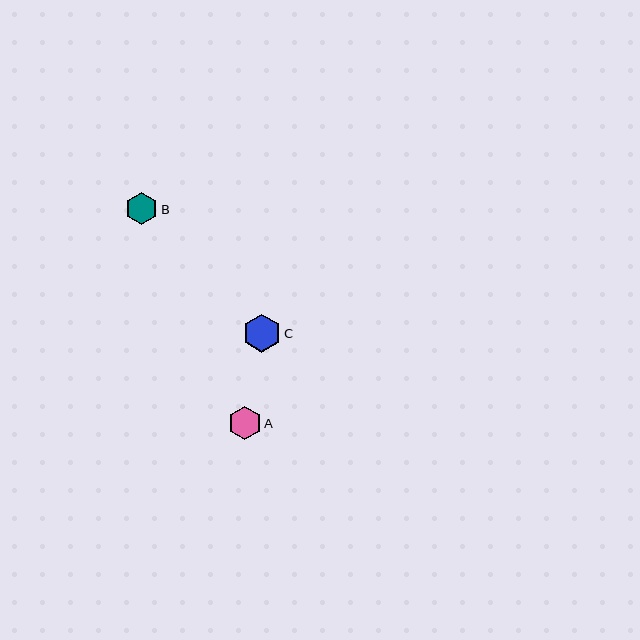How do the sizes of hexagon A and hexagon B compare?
Hexagon A and hexagon B are approximately the same size.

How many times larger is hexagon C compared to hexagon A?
Hexagon C is approximately 1.1 times the size of hexagon A.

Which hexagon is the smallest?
Hexagon B is the smallest with a size of approximately 32 pixels.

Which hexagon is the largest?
Hexagon C is the largest with a size of approximately 38 pixels.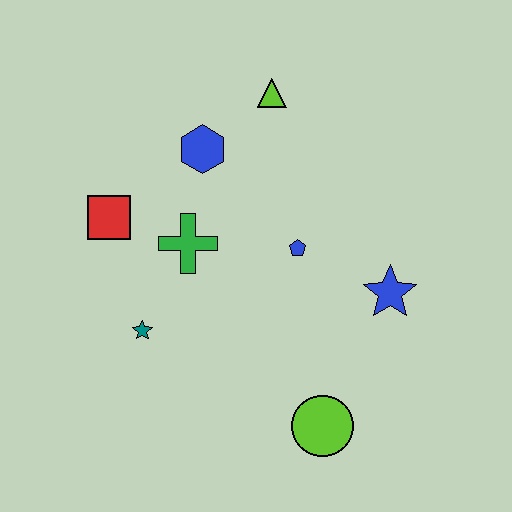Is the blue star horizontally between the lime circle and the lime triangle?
No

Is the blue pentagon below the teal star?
No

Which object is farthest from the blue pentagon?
The red square is farthest from the blue pentagon.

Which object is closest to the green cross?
The red square is closest to the green cross.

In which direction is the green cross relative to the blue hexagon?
The green cross is below the blue hexagon.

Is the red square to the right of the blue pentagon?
No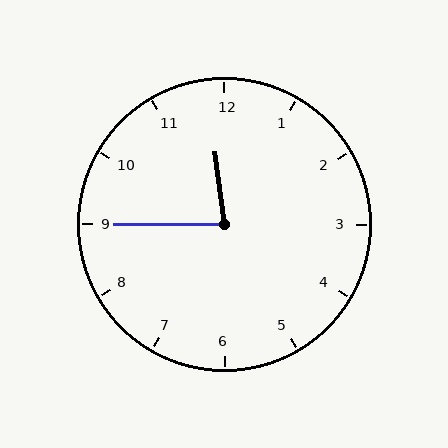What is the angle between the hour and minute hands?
Approximately 82 degrees.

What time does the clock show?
11:45.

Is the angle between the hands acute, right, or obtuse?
It is acute.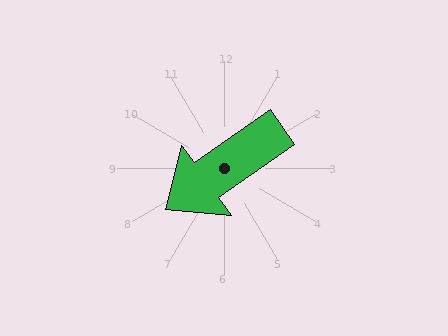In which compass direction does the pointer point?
Southwest.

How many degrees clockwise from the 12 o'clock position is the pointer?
Approximately 235 degrees.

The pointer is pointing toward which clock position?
Roughly 8 o'clock.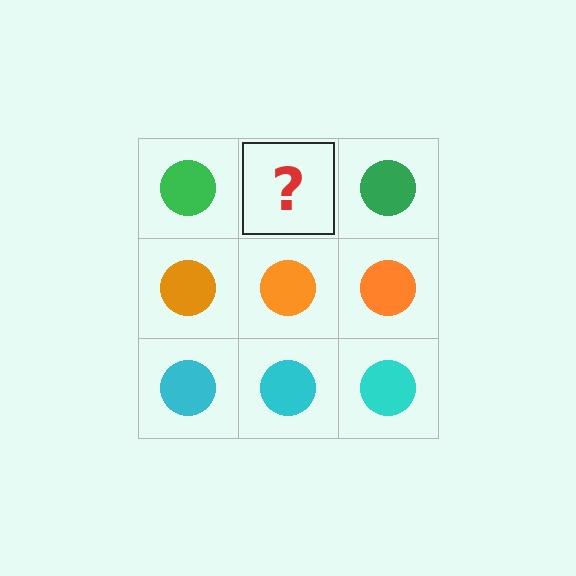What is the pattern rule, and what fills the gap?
The rule is that each row has a consistent color. The gap should be filled with a green circle.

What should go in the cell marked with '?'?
The missing cell should contain a green circle.